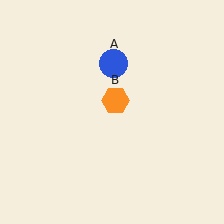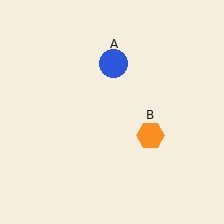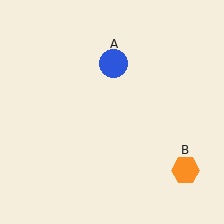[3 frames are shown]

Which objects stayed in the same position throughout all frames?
Blue circle (object A) remained stationary.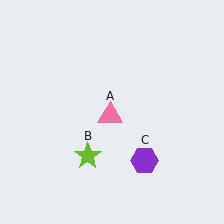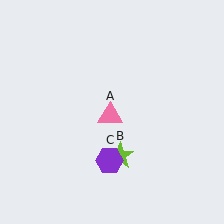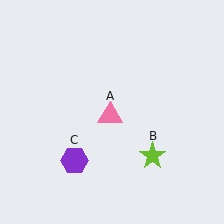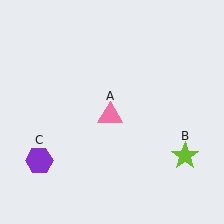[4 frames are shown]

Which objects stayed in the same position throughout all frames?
Pink triangle (object A) remained stationary.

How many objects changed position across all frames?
2 objects changed position: lime star (object B), purple hexagon (object C).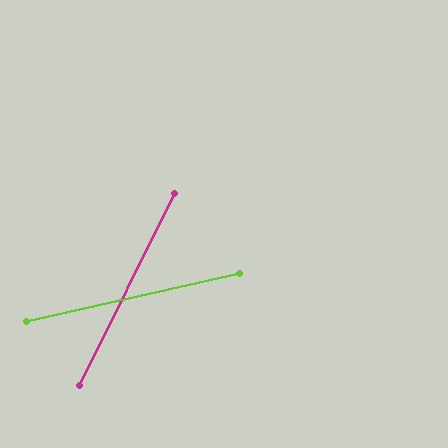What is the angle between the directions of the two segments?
Approximately 51 degrees.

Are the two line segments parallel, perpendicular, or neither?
Neither parallel nor perpendicular — they differ by about 51°.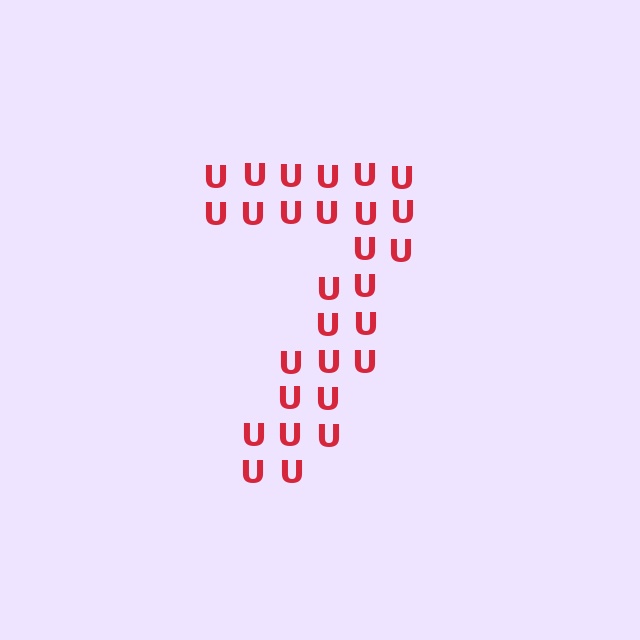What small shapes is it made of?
It is made of small letter U's.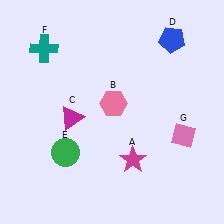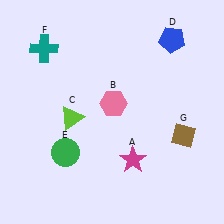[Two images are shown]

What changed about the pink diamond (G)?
In Image 1, G is pink. In Image 2, it changed to brown.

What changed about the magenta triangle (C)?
In Image 1, C is magenta. In Image 2, it changed to lime.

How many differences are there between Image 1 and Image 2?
There are 2 differences between the two images.